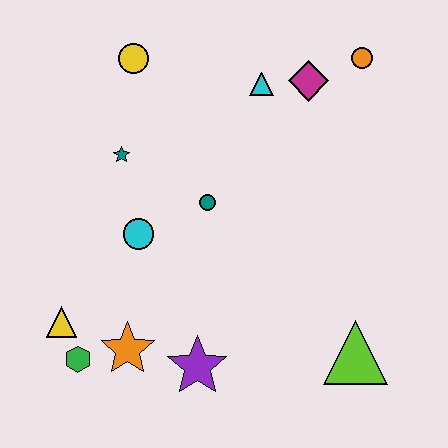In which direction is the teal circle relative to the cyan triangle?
The teal circle is below the cyan triangle.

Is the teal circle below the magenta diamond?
Yes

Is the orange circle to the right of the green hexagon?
Yes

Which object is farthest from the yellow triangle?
The orange circle is farthest from the yellow triangle.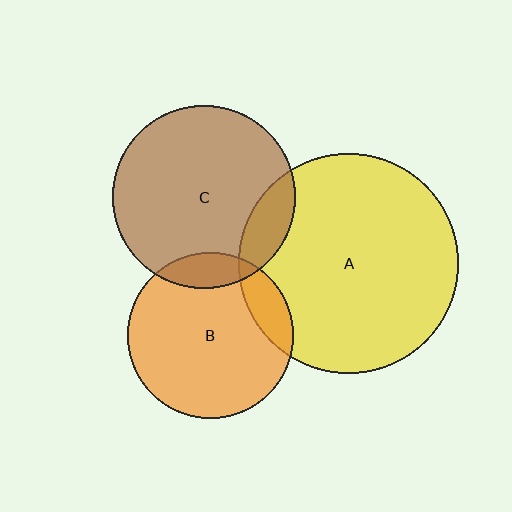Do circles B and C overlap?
Yes.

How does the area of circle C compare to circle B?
Approximately 1.2 times.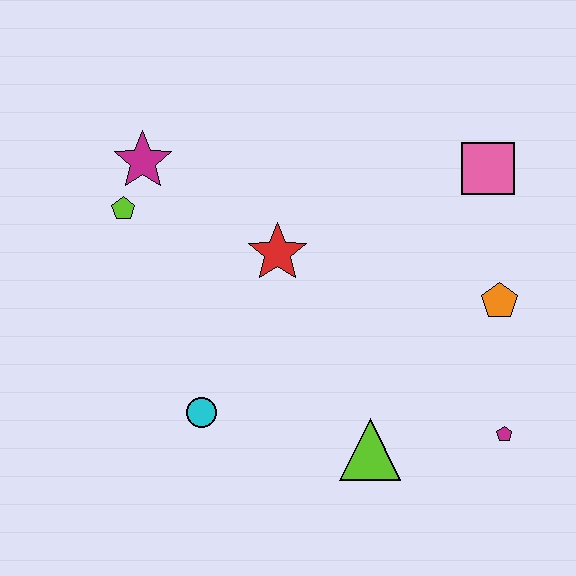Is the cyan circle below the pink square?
Yes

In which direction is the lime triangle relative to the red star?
The lime triangle is below the red star.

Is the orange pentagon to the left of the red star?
No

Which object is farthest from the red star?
The magenta pentagon is farthest from the red star.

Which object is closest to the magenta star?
The lime pentagon is closest to the magenta star.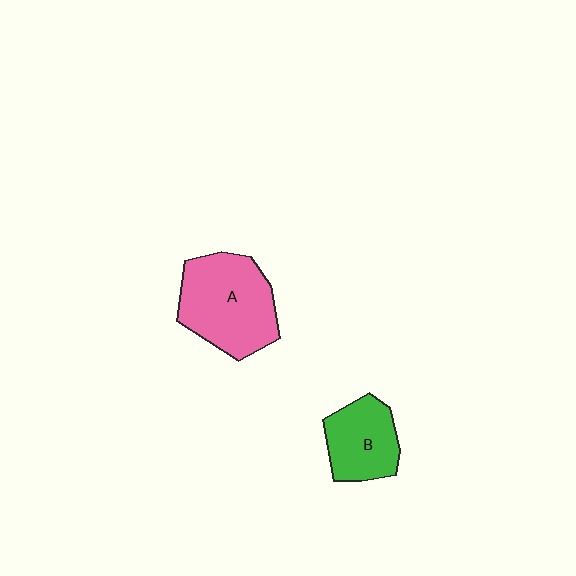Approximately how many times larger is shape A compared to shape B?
Approximately 1.6 times.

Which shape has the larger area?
Shape A (pink).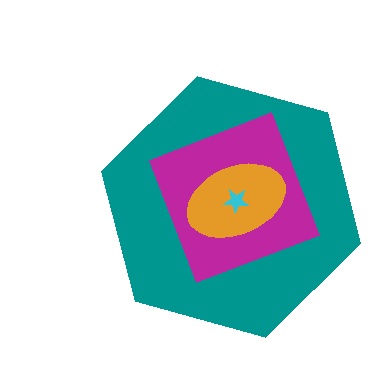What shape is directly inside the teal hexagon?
The magenta square.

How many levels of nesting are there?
4.